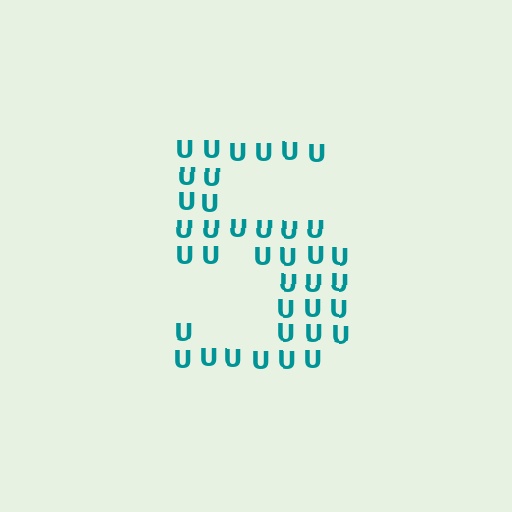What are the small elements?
The small elements are letter U's.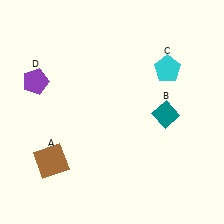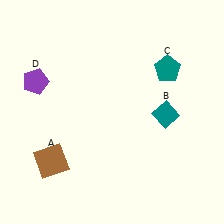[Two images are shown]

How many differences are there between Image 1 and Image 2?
There is 1 difference between the two images.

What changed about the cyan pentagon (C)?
In Image 1, C is cyan. In Image 2, it changed to teal.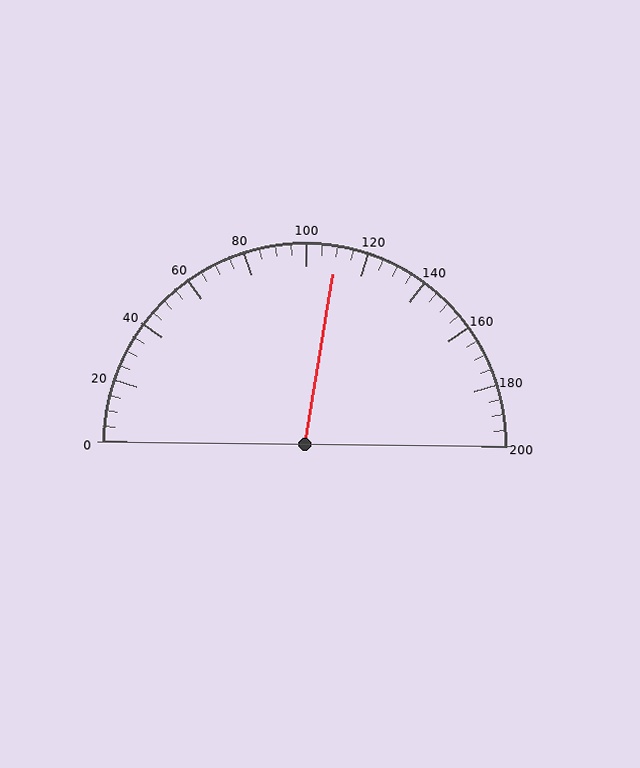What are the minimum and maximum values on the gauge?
The gauge ranges from 0 to 200.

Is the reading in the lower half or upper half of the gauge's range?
The reading is in the upper half of the range (0 to 200).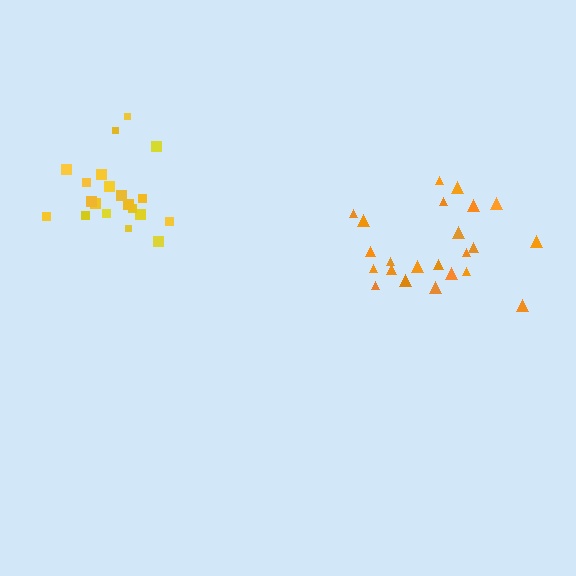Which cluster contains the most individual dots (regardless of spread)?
Orange (23).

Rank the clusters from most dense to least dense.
yellow, orange.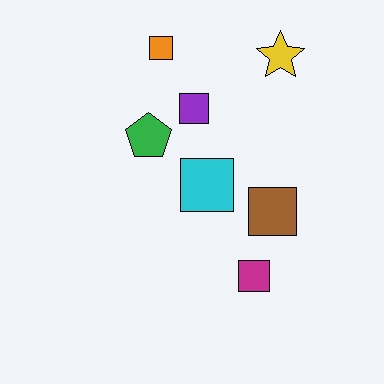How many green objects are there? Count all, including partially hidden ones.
There is 1 green object.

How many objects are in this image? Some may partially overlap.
There are 7 objects.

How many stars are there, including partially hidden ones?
There is 1 star.